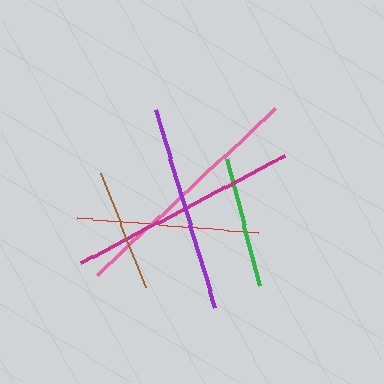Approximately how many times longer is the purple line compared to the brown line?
The purple line is approximately 1.7 times the length of the brown line.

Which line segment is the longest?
The pink line is the longest at approximately 244 pixels.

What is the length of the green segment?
The green segment is approximately 132 pixels long.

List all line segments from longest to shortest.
From longest to shortest: pink, magenta, purple, red, green, brown.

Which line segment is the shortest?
The brown line is the shortest at approximately 123 pixels.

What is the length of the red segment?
The red segment is approximately 183 pixels long.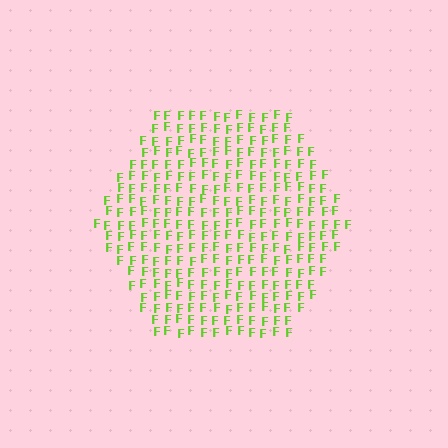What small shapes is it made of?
It is made of small letter F's.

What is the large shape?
The large shape is a hexagon.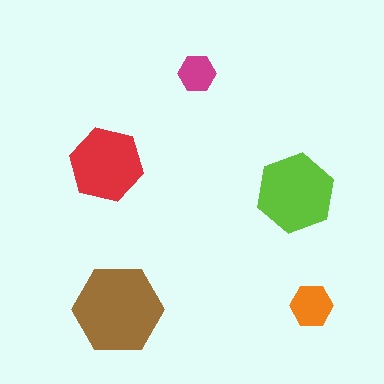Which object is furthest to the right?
The orange hexagon is rightmost.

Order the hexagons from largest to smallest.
the brown one, the lime one, the red one, the orange one, the magenta one.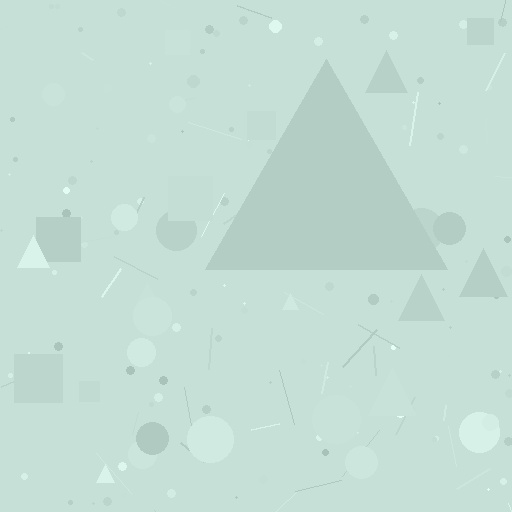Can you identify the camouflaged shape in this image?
The camouflaged shape is a triangle.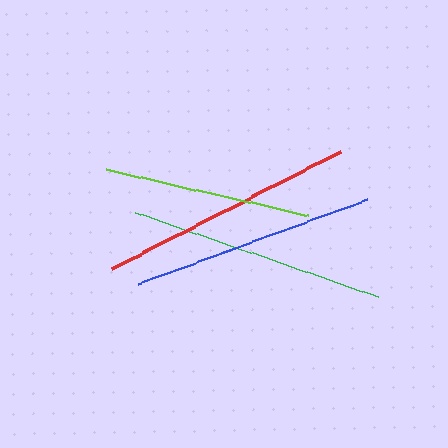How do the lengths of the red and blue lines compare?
The red and blue lines are approximately the same length.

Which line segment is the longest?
The green line is the longest at approximately 258 pixels.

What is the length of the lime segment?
The lime segment is approximately 207 pixels long.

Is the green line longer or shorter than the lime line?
The green line is longer than the lime line.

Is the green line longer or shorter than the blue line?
The green line is longer than the blue line.